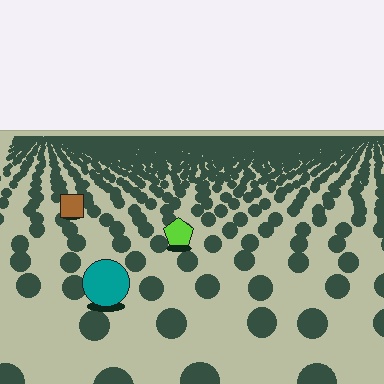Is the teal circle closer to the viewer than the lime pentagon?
Yes. The teal circle is closer — you can tell from the texture gradient: the ground texture is coarser near it.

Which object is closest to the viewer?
The teal circle is closest. The texture marks near it are larger and more spread out.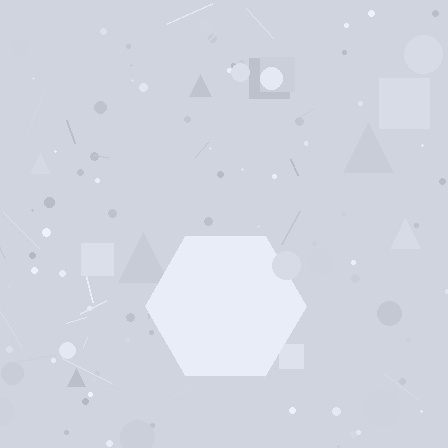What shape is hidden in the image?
A hexagon is hidden in the image.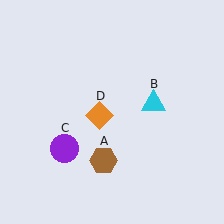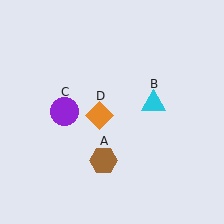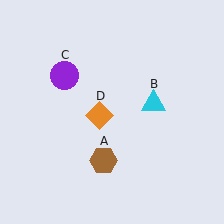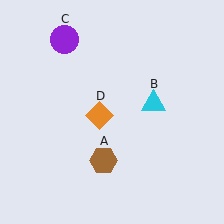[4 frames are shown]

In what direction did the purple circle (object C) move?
The purple circle (object C) moved up.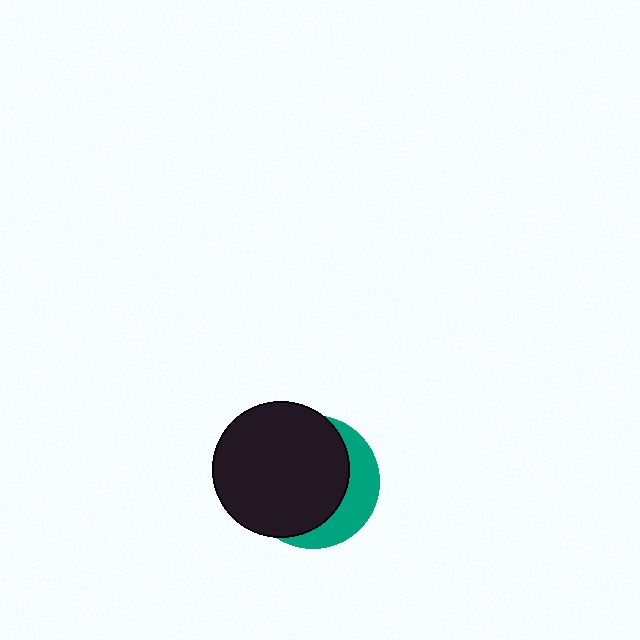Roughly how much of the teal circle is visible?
A small part of it is visible (roughly 30%).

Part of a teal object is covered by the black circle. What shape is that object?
It is a circle.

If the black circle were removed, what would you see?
You would see the complete teal circle.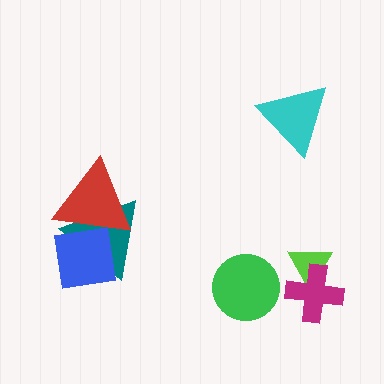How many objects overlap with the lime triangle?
1 object overlaps with the lime triangle.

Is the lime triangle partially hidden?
Yes, it is partially covered by another shape.